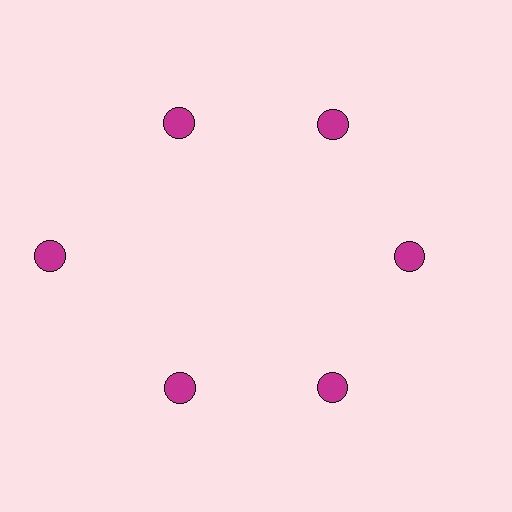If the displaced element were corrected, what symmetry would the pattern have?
It would have 6-fold rotational symmetry — the pattern would map onto itself every 60 degrees.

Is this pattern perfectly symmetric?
No. The 6 magenta circles are arranged in a ring, but one element near the 9 o'clock position is pushed outward from the center, breaking the 6-fold rotational symmetry.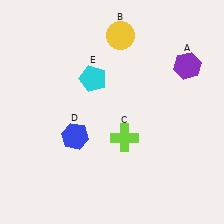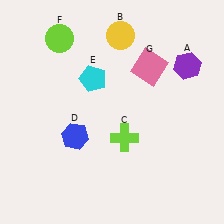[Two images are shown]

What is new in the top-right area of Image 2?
A pink square (G) was added in the top-right area of Image 2.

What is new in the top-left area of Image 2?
A lime circle (F) was added in the top-left area of Image 2.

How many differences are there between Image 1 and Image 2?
There are 2 differences between the two images.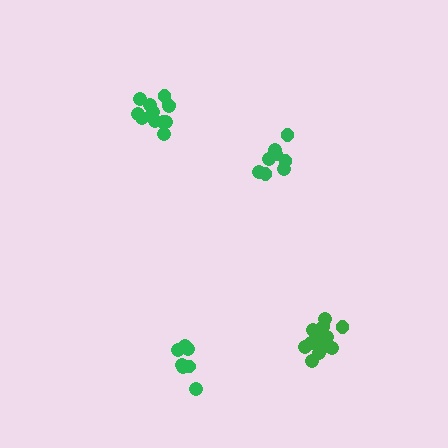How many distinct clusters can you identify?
There are 4 distinct clusters.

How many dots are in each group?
Group 1: 12 dots, Group 2: 12 dots, Group 3: 8 dots, Group 4: 7 dots (39 total).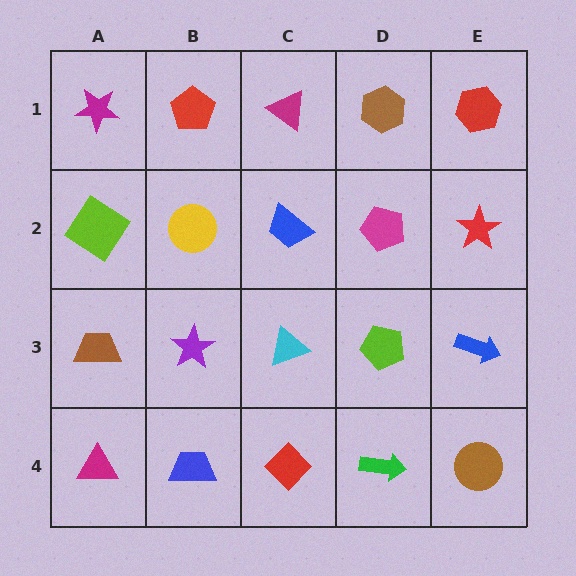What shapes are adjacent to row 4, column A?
A brown trapezoid (row 3, column A), a blue trapezoid (row 4, column B).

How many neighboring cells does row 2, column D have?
4.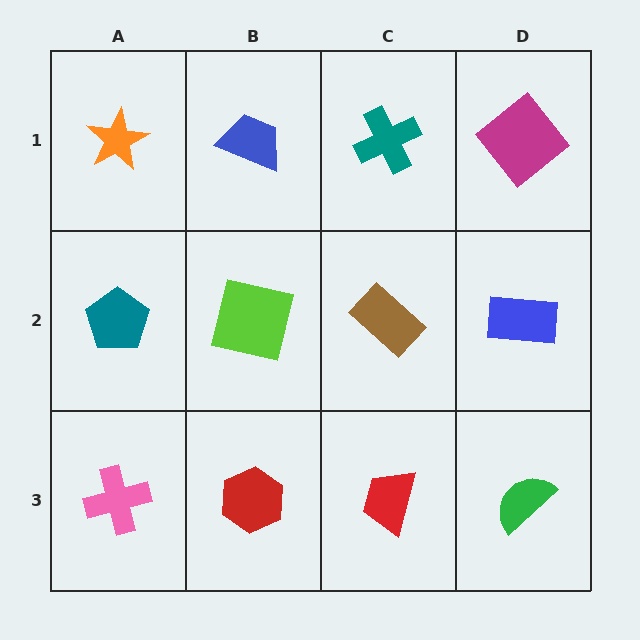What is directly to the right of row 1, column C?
A magenta diamond.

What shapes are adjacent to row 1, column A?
A teal pentagon (row 2, column A), a blue trapezoid (row 1, column B).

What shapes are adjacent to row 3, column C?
A brown rectangle (row 2, column C), a red hexagon (row 3, column B), a green semicircle (row 3, column D).